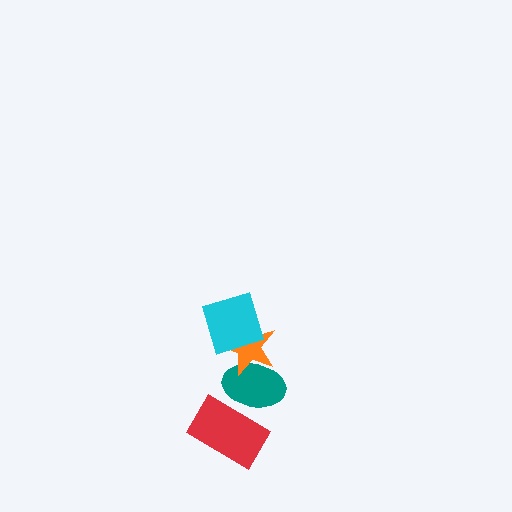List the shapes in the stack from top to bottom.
From top to bottom: the cyan square, the orange star, the teal ellipse, the red rectangle.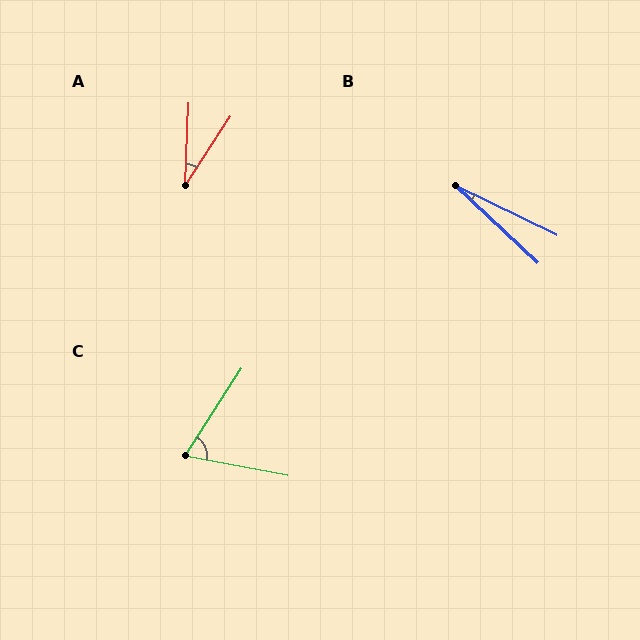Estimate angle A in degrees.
Approximately 31 degrees.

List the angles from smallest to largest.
B (17°), A (31°), C (68°).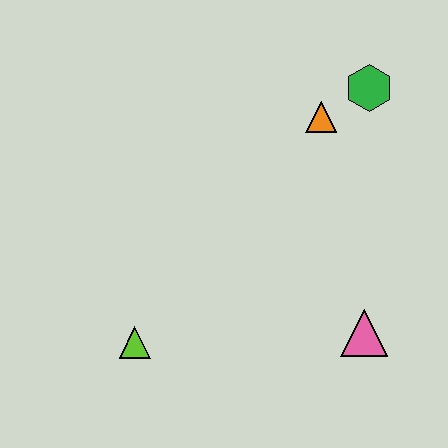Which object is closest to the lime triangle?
The pink triangle is closest to the lime triangle.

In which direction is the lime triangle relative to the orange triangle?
The lime triangle is below the orange triangle.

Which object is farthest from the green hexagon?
The lime triangle is farthest from the green hexagon.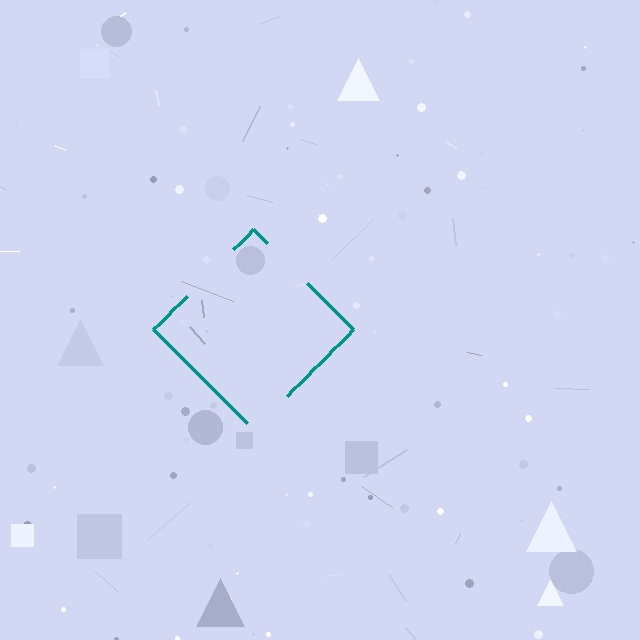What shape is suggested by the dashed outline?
The dashed outline suggests a diamond.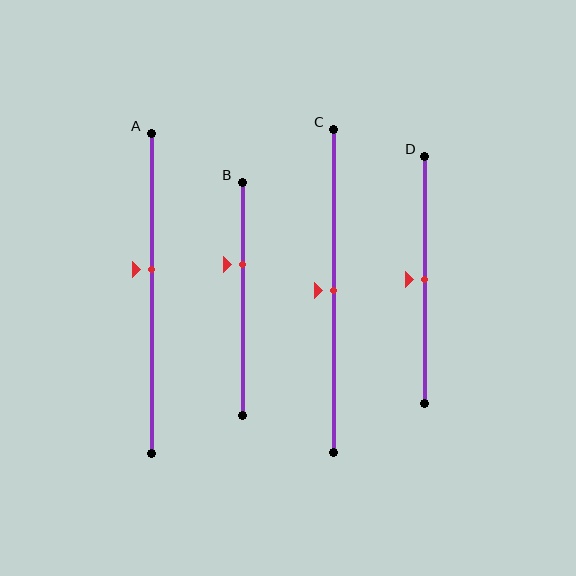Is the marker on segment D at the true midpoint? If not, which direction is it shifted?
Yes, the marker on segment D is at the true midpoint.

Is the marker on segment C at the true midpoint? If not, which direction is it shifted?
Yes, the marker on segment C is at the true midpoint.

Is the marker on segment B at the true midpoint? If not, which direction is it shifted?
No, the marker on segment B is shifted upward by about 14% of the segment length.